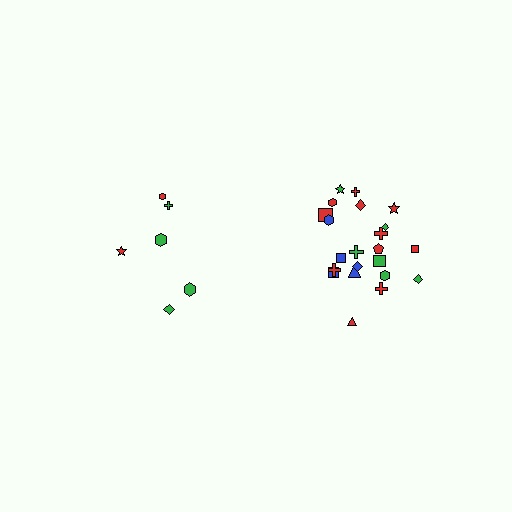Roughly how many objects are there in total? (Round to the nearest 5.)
Roughly 30 objects in total.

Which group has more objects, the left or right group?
The right group.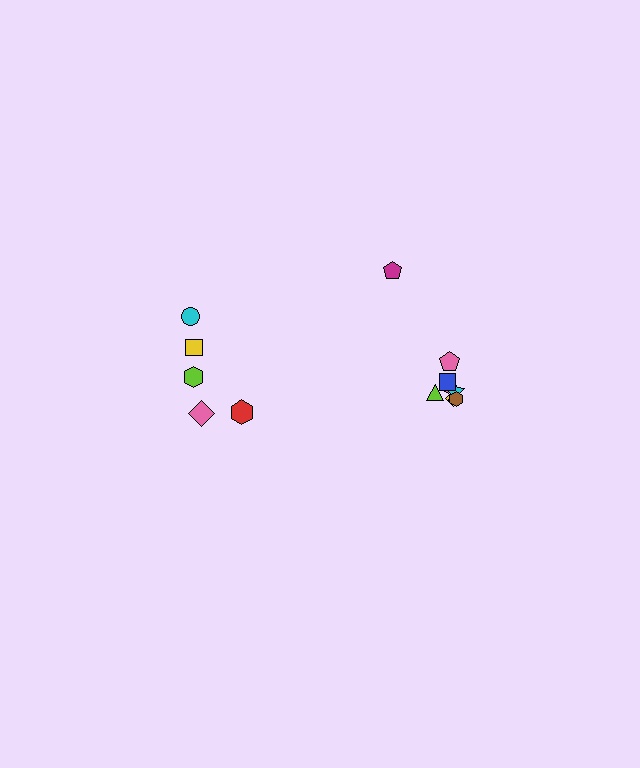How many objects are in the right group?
There are 8 objects.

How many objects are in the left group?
There are 5 objects.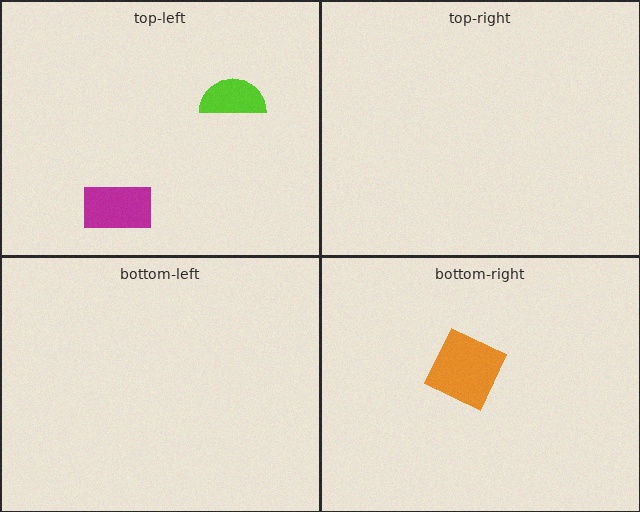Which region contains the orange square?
The bottom-right region.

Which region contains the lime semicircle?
The top-left region.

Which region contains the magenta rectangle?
The top-left region.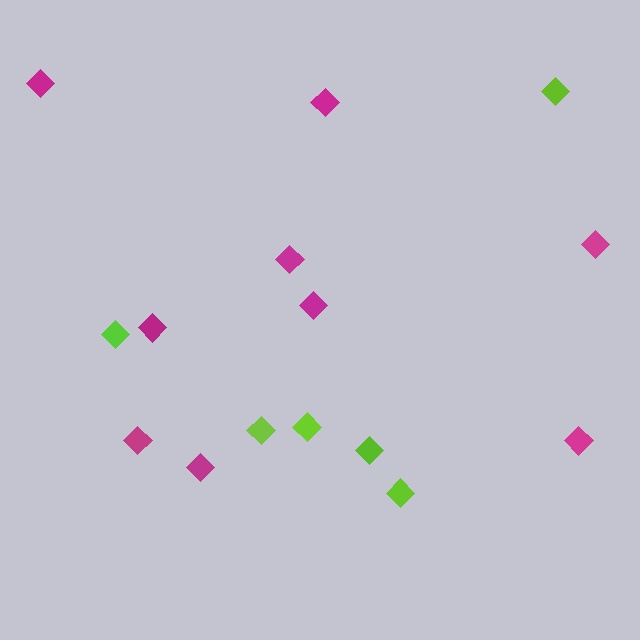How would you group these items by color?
There are 2 groups: one group of lime diamonds (6) and one group of magenta diamonds (9).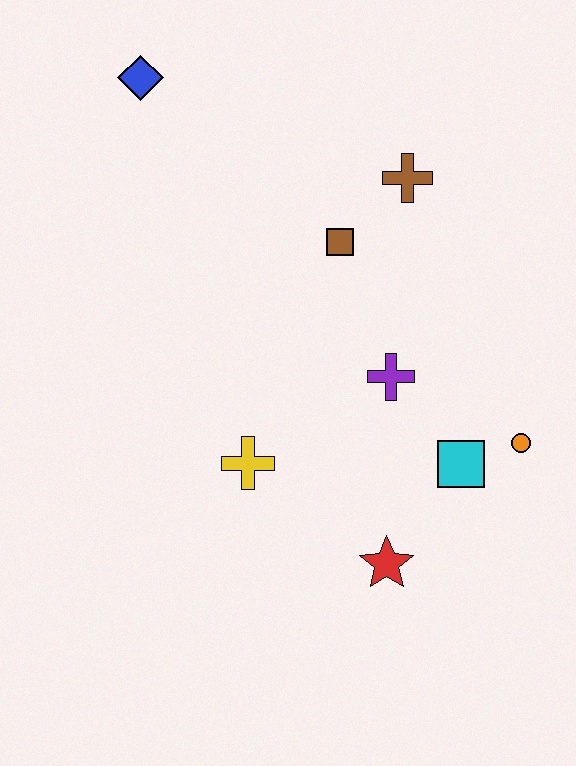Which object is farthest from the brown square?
The red star is farthest from the brown square.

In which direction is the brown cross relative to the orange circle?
The brown cross is above the orange circle.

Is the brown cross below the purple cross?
No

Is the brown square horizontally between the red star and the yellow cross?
Yes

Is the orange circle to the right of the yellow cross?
Yes